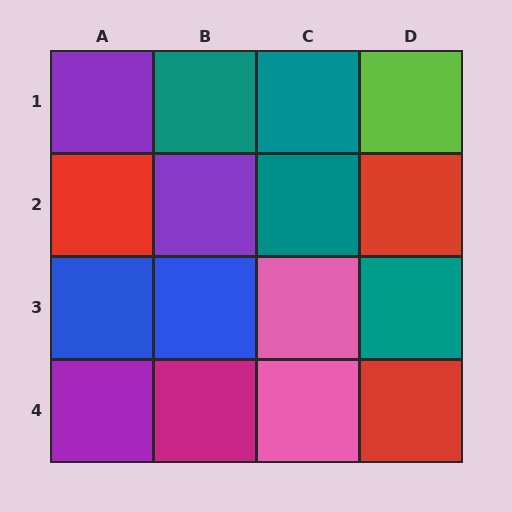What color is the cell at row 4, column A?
Purple.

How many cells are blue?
2 cells are blue.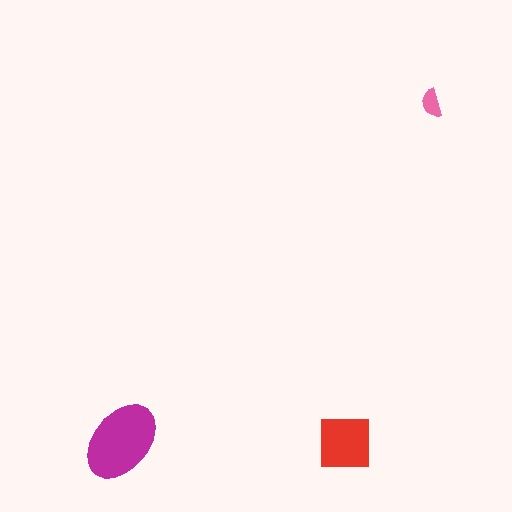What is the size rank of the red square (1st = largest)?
2nd.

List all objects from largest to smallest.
The magenta ellipse, the red square, the pink semicircle.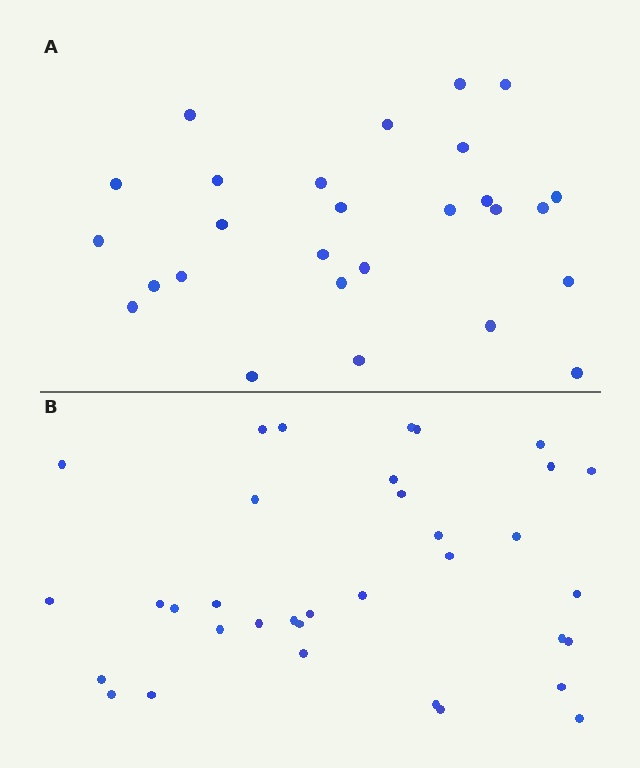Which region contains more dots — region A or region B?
Region B (the bottom region) has more dots.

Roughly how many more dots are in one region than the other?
Region B has roughly 8 or so more dots than region A.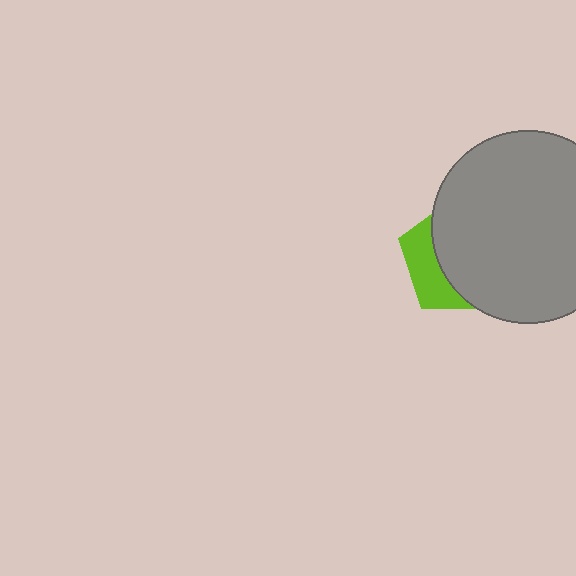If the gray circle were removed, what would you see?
You would see the complete lime pentagon.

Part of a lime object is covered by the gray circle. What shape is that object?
It is a pentagon.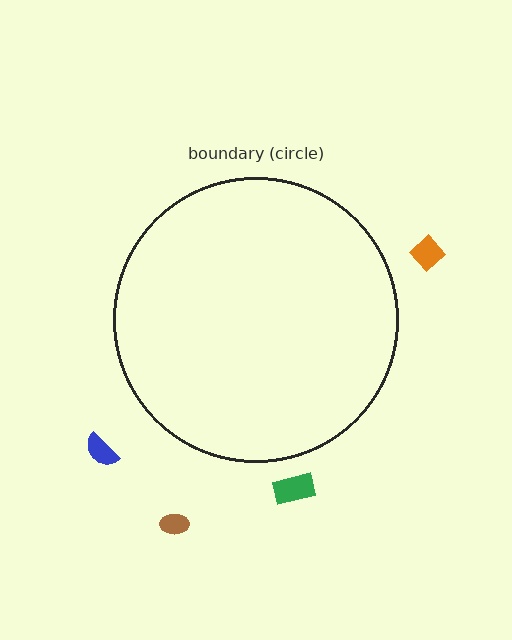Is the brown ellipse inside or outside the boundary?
Outside.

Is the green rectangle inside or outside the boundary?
Outside.